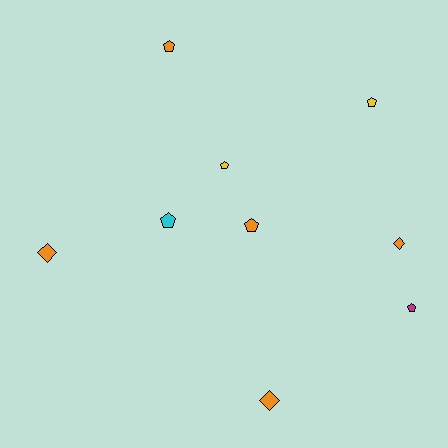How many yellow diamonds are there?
There are no yellow diamonds.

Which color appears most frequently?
Orange, with 5 objects.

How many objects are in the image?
There are 9 objects.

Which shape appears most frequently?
Pentagon, with 6 objects.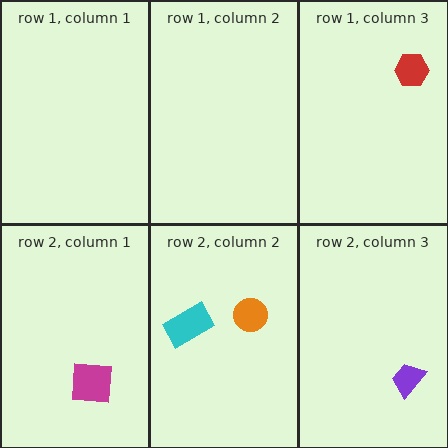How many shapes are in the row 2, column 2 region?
2.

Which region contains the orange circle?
The row 2, column 2 region.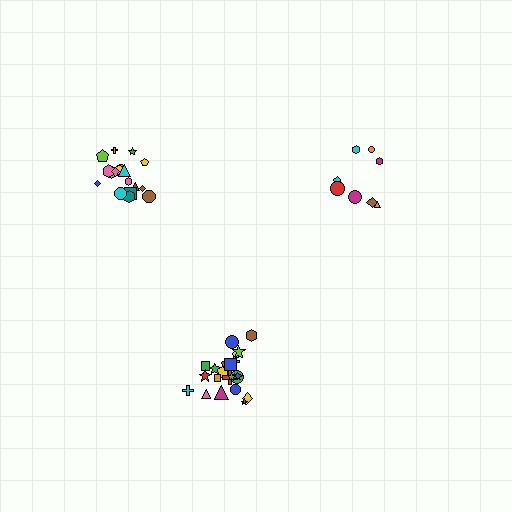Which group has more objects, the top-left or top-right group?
The top-left group.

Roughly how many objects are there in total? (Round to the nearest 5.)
Roughly 50 objects in total.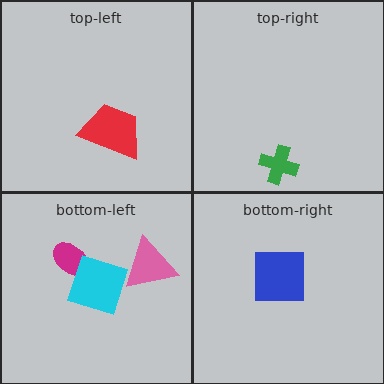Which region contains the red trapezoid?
The top-left region.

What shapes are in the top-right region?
The green cross.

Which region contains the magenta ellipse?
The bottom-left region.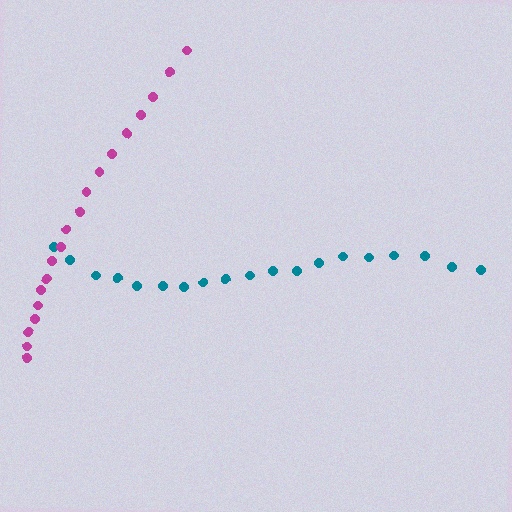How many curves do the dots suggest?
There are 2 distinct paths.